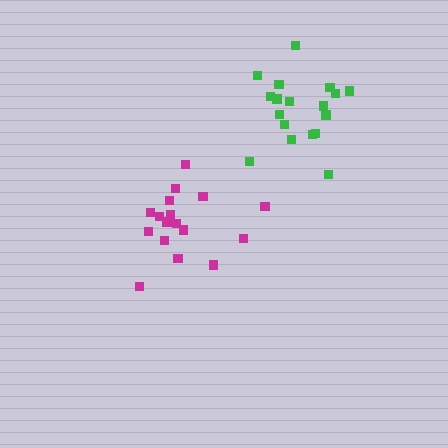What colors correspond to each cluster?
The clusters are colored: green, magenta.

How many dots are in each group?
Group 1: 18 dots, Group 2: 17 dots (35 total).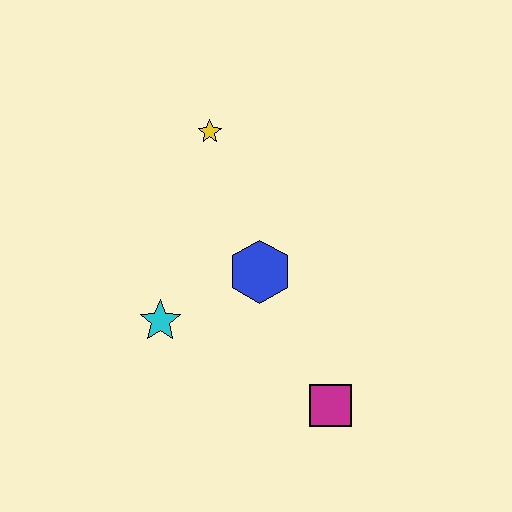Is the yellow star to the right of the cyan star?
Yes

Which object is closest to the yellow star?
The blue hexagon is closest to the yellow star.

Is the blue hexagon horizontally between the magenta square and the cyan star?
Yes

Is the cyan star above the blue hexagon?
No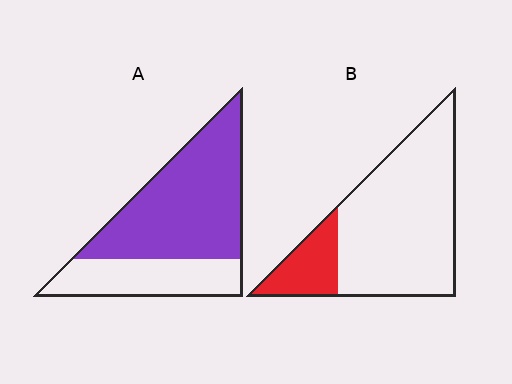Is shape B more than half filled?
No.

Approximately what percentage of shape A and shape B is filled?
A is approximately 65% and B is approximately 20%.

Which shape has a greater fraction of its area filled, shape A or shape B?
Shape A.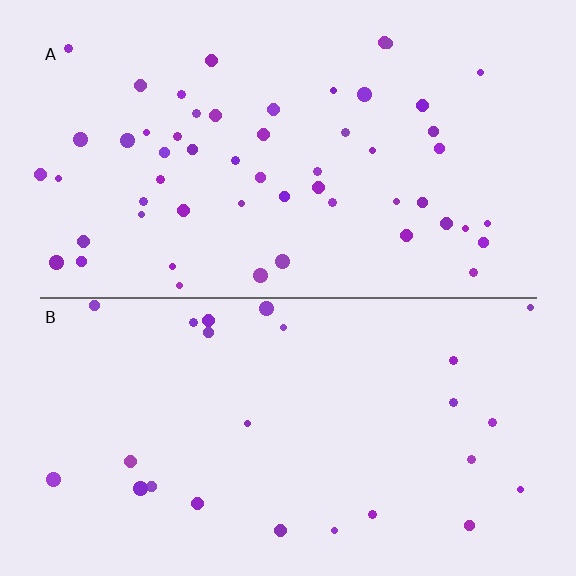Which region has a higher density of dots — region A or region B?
A (the top).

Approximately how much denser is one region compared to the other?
Approximately 2.2× — region A over region B.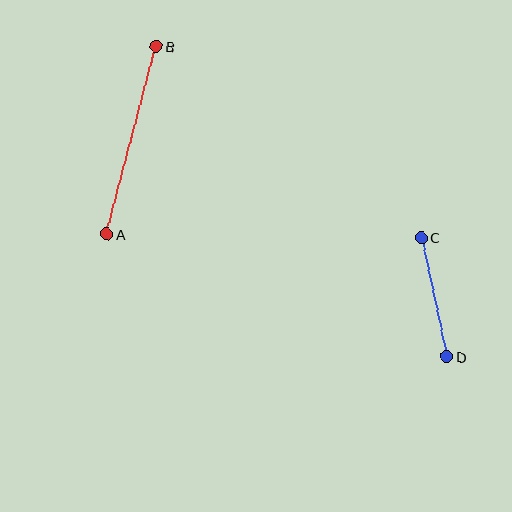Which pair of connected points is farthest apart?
Points A and B are farthest apart.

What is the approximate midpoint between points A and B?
The midpoint is at approximately (131, 140) pixels.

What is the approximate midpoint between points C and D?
The midpoint is at approximately (434, 297) pixels.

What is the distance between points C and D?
The distance is approximately 122 pixels.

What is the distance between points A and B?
The distance is approximately 194 pixels.